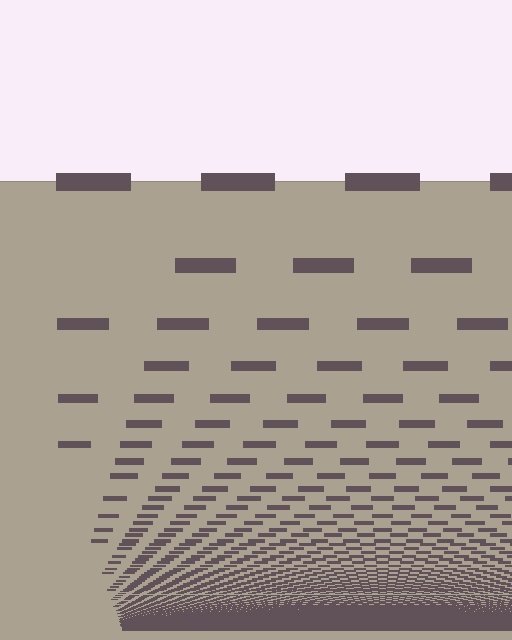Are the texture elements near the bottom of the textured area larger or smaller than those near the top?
Smaller. The gradient is inverted — elements near the bottom are smaller and denser.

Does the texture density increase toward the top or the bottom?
Density increases toward the bottom.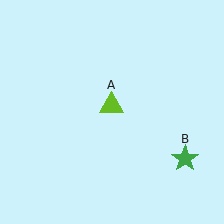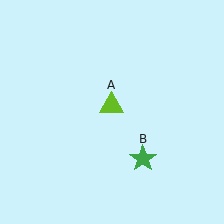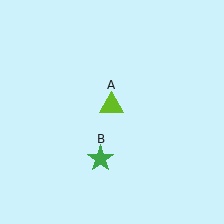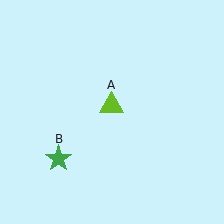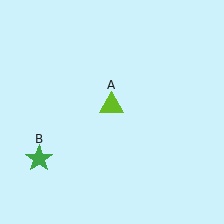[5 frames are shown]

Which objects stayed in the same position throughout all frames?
Lime triangle (object A) remained stationary.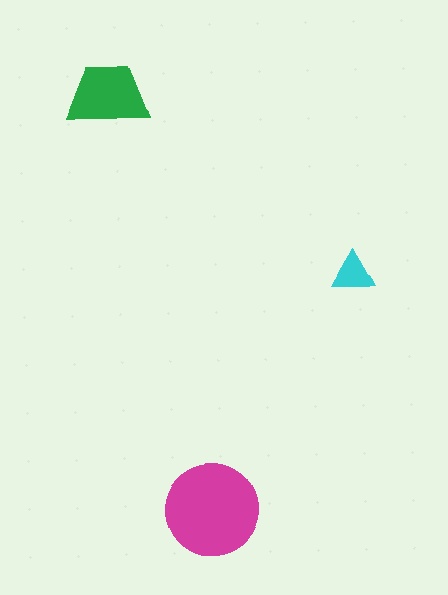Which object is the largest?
The magenta circle.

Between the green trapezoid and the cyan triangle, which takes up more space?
The green trapezoid.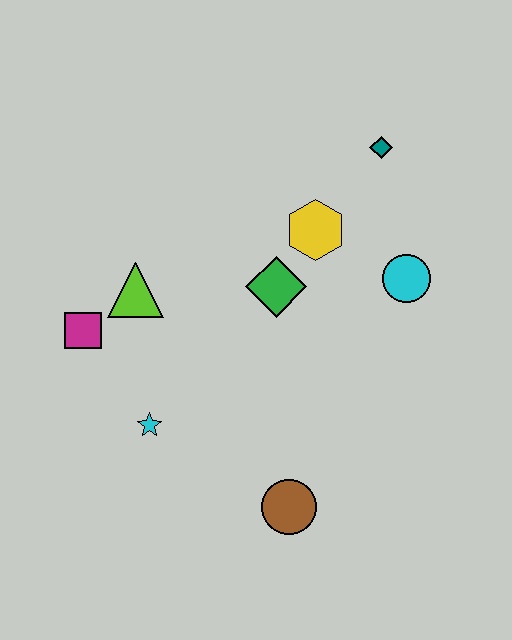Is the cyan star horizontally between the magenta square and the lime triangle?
No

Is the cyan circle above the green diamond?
Yes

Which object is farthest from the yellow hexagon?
The brown circle is farthest from the yellow hexagon.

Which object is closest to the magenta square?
The lime triangle is closest to the magenta square.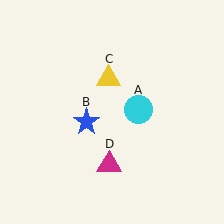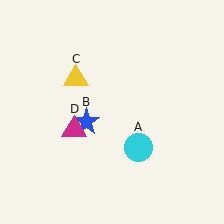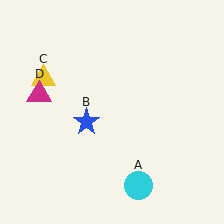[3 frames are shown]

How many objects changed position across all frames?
3 objects changed position: cyan circle (object A), yellow triangle (object C), magenta triangle (object D).